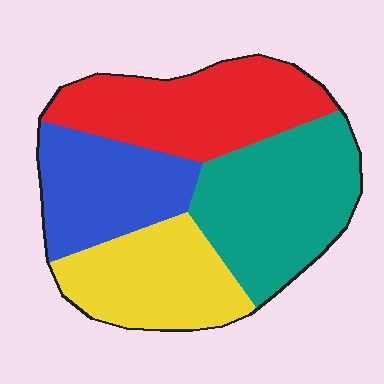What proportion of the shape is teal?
Teal takes up about one third (1/3) of the shape.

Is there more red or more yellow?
Red.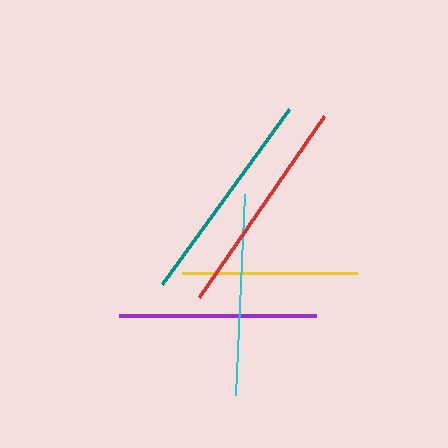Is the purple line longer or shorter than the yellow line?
The purple line is longer than the yellow line.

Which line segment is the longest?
The red line is the longest at approximately 220 pixels.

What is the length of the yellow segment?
The yellow segment is approximately 175 pixels long.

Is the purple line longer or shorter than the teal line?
The teal line is longer than the purple line.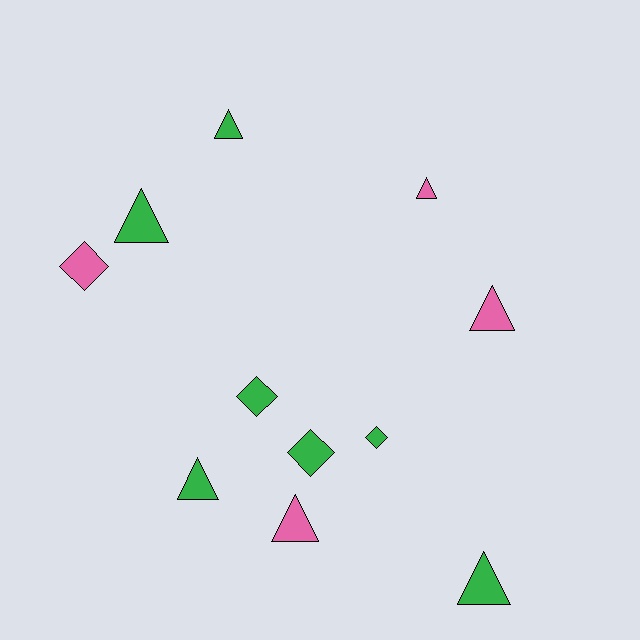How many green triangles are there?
There are 4 green triangles.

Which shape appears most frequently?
Triangle, with 7 objects.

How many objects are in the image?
There are 11 objects.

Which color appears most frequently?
Green, with 7 objects.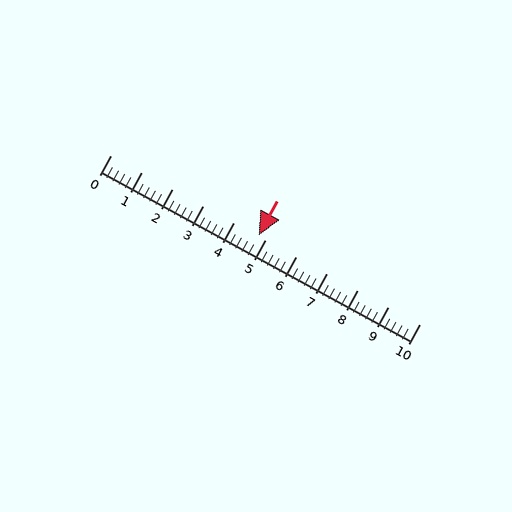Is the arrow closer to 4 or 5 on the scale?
The arrow is closer to 5.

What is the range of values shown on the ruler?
The ruler shows values from 0 to 10.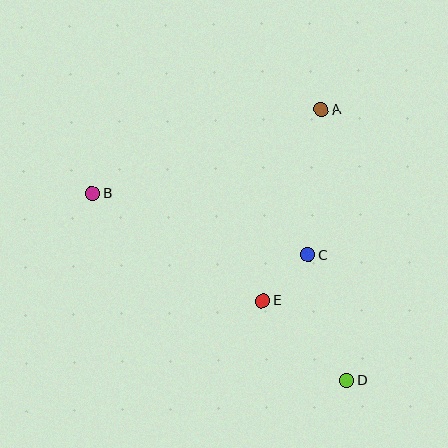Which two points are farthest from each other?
Points B and D are farthest from each other.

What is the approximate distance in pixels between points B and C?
The distance between B and C is approximately 225 pixels.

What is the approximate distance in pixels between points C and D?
The distance between C and D is approximately 132 pixels.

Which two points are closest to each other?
Points C and E are closest to each other.